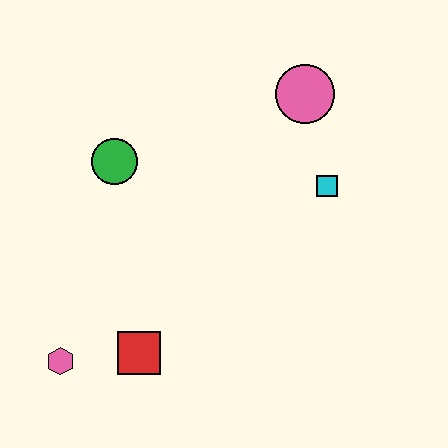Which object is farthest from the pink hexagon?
The pink circle is farthest from the pink hexagon.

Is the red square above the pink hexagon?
Yes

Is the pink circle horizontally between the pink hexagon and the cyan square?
Yes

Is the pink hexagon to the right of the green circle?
No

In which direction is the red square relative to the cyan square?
The red square is to the left of the cyan square.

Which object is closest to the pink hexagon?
The red square is closest to the pink hexagon.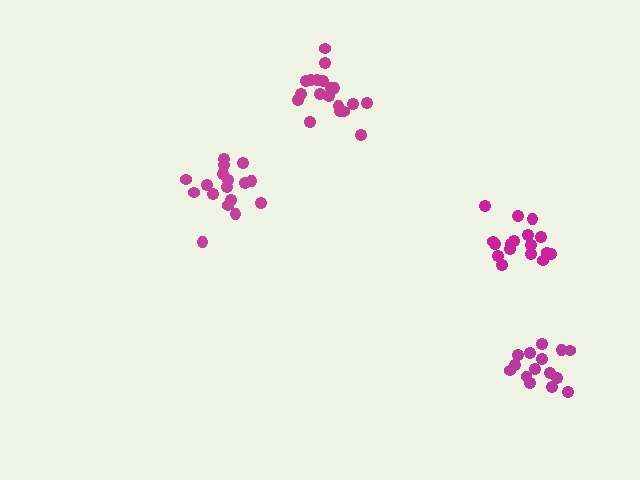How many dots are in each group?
Group 1: 19 dots, Group 2: 17 dots, Group 3: 17 dots, Group 4: 15 dots (68 total).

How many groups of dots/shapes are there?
There are 4 groups.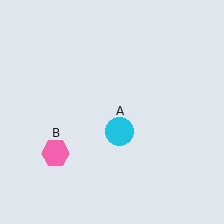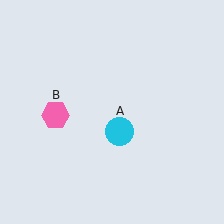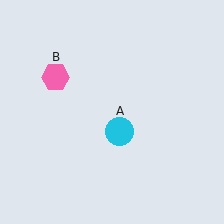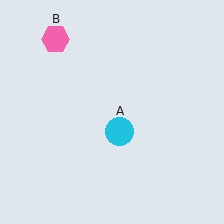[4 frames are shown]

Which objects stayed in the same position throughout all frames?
Cyan circle (object A) remained stationary.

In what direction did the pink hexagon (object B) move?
The pink hexagon (object B) moved up.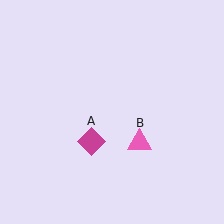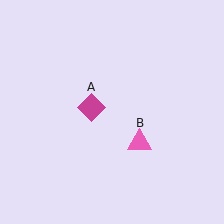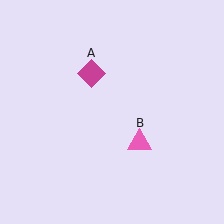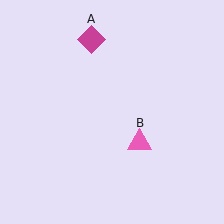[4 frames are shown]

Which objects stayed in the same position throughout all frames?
Pink triangle (object B) remained stationary.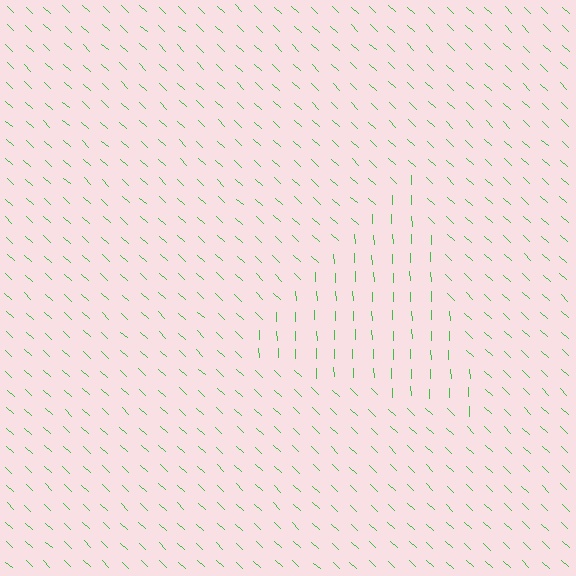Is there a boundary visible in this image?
Yes, there is a texture boundary formed by a change in line orientation.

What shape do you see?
I see a triangle.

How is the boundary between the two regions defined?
The boundary is defined purely by a change in line orientation (approximately 45 degrees difference). All lines are the same color and thickness.